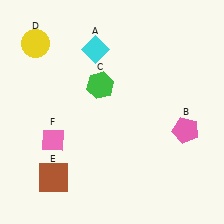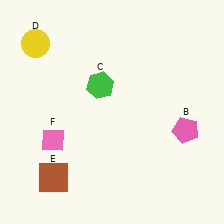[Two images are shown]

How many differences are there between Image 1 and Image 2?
There is 1 difference between the two images.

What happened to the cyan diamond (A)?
The cyan diamond (A) was removed in Image 2. It was in the top-left area of Image 1.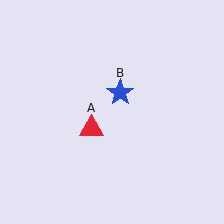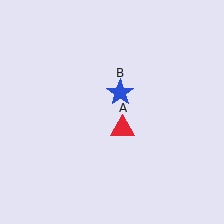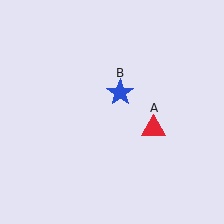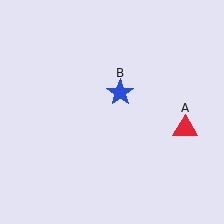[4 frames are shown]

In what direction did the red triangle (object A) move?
The red triangle (object A) moved right.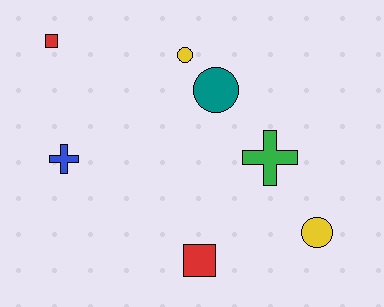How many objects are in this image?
There are 7 objects.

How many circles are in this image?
There are 3 circles.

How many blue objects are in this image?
There is 1 blue object.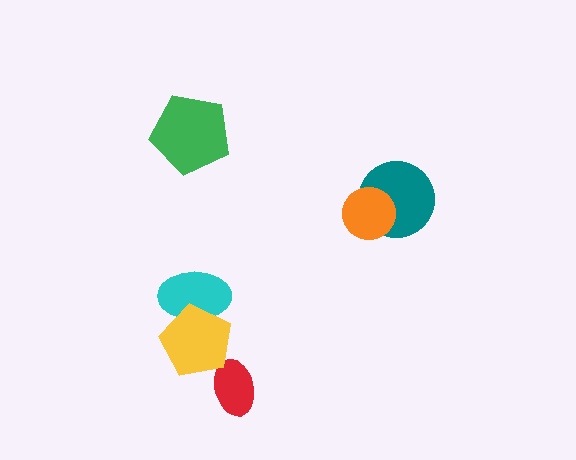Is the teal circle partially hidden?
Yes, it is partially covered by another shape.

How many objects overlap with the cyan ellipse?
1 object overlaps with the cyan ellipse.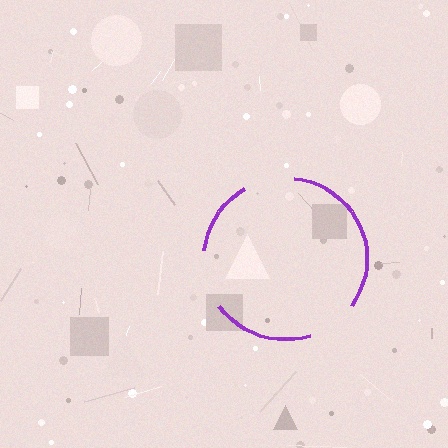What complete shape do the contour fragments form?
The contour fragments form a circle.